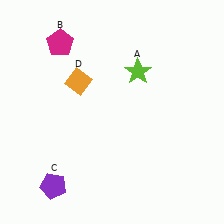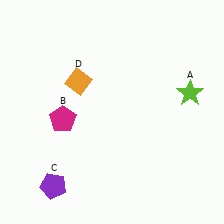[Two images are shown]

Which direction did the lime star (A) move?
The lime star (A) moved right.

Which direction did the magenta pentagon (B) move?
The magenta pentagon (B) moved down.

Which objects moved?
The objects that moved are: the lime star (A), the magenta pentagon (B).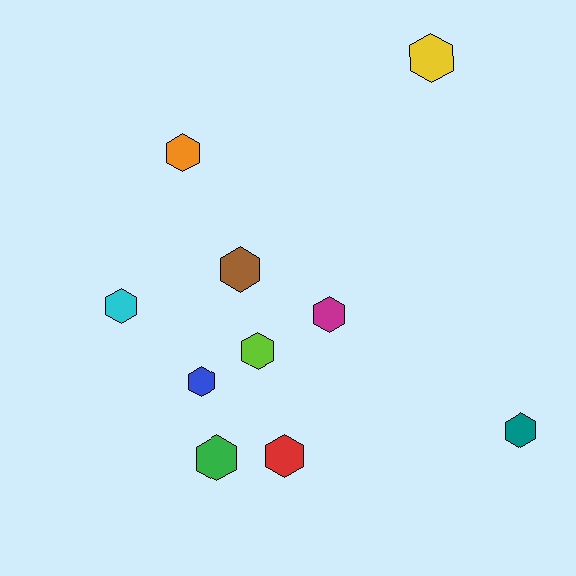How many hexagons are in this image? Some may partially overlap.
There are 10 hexagons.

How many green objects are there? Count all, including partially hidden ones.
There is 1 green object.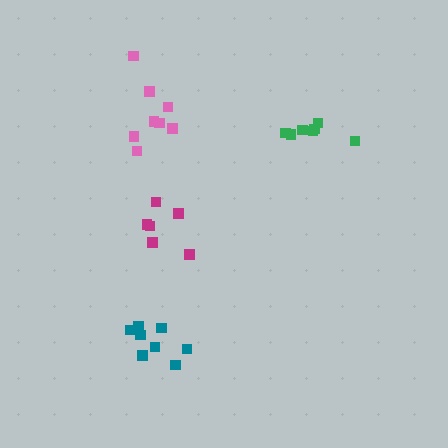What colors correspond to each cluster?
The clusters are colored: magenta, green, teal, pink.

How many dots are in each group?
Group 1: 6 dots, Group 2: 7 dots, Group 3: 8 dots, Group 4: 8 dots (29 total).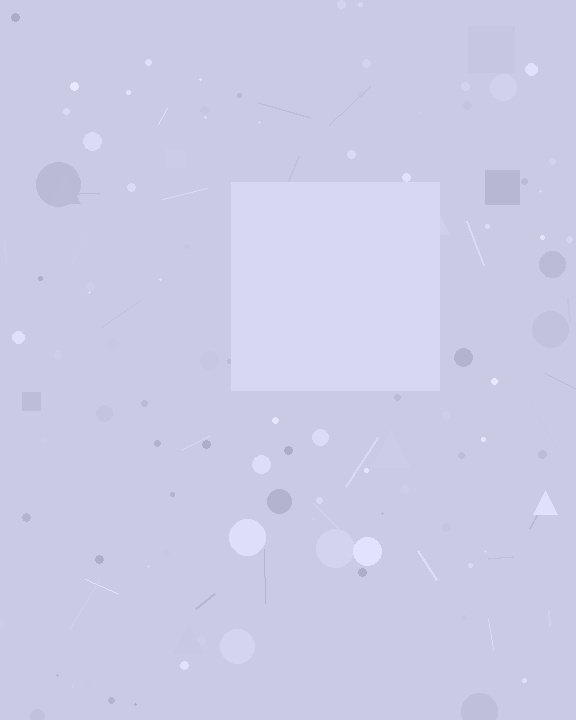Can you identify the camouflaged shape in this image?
The camouflaged shape is a square.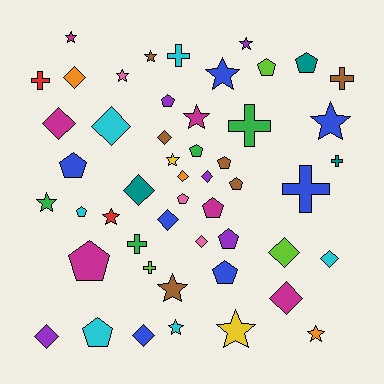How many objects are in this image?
There are 50 objects.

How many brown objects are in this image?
There are 6 brown objects.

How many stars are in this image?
There are 14 stars.